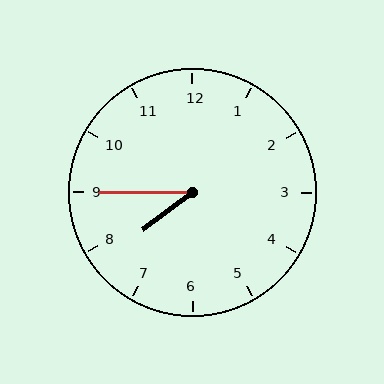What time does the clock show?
7:45.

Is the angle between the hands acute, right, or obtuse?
It is acute.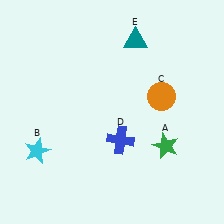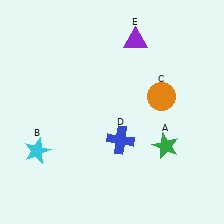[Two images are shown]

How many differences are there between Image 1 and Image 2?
There is 1 difference between the two images.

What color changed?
The triangle (E) changed from teal in Image 1 to purple in Image 2.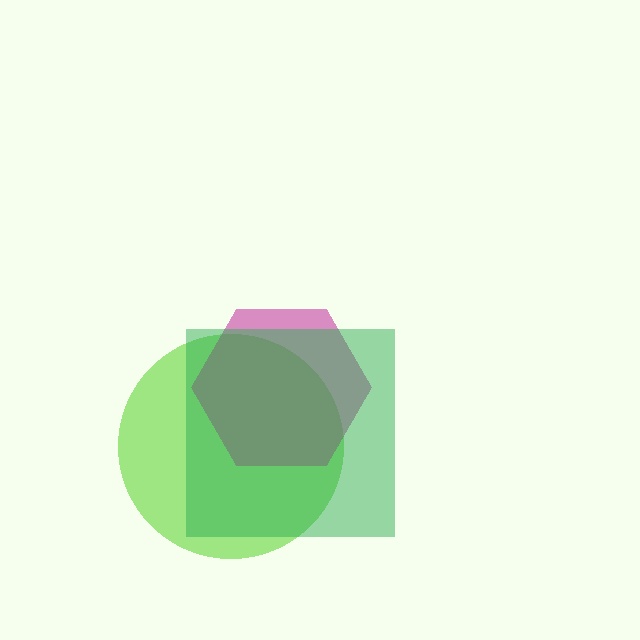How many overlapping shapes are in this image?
There are 3 overlapping shapes in the image.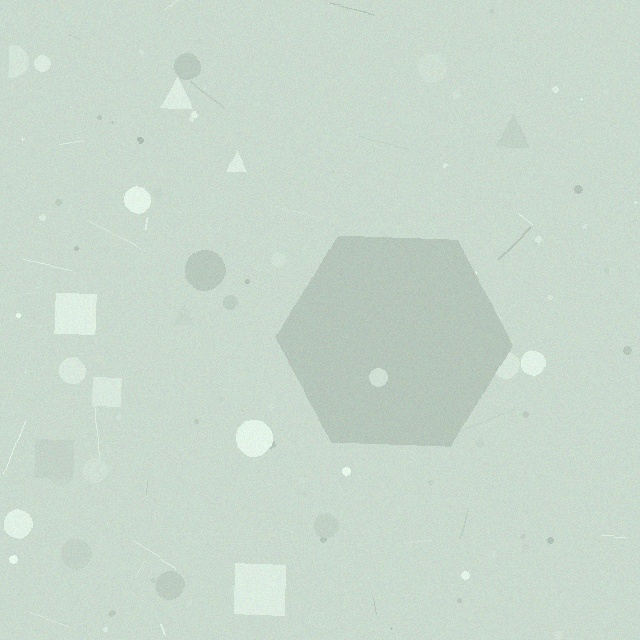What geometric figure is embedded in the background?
A hexagon is embedded in the background.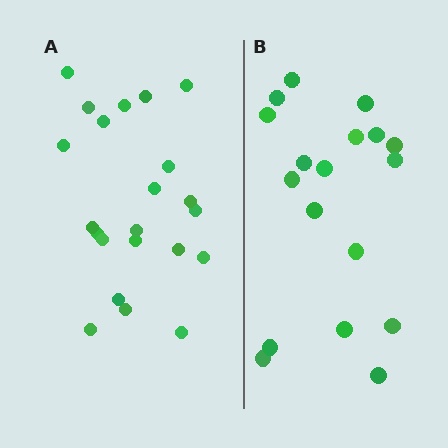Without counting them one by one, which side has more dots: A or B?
Region A (the left region) has more dots.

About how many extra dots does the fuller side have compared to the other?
Region A has about 4 more dots than region B.